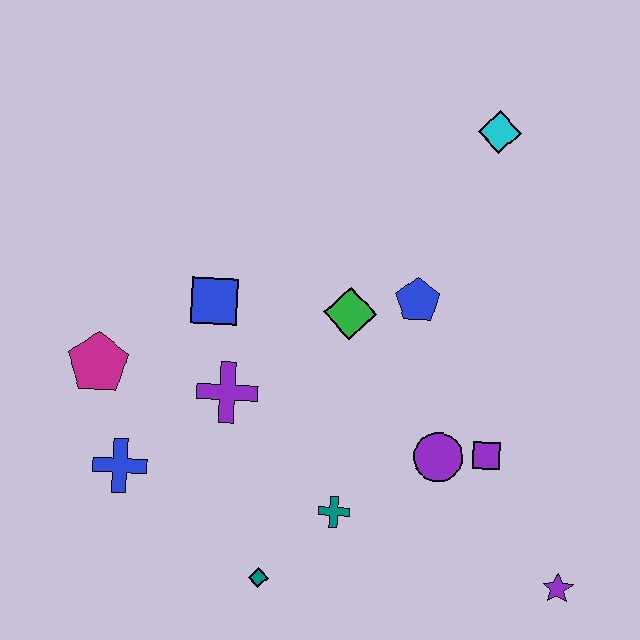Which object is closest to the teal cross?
The teal diamond is closest to the teal cross.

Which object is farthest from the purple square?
The magenta pentagon is farthest from the purple square.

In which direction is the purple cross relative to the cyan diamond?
The purple cross is below the cyan diamond.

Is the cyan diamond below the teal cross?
No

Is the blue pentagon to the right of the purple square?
No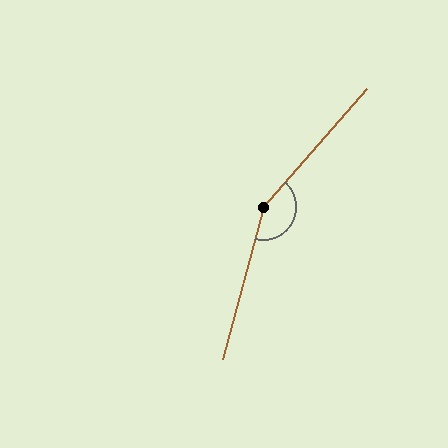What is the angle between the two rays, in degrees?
Approximately 154 degrees.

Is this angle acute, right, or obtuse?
It is obtuse.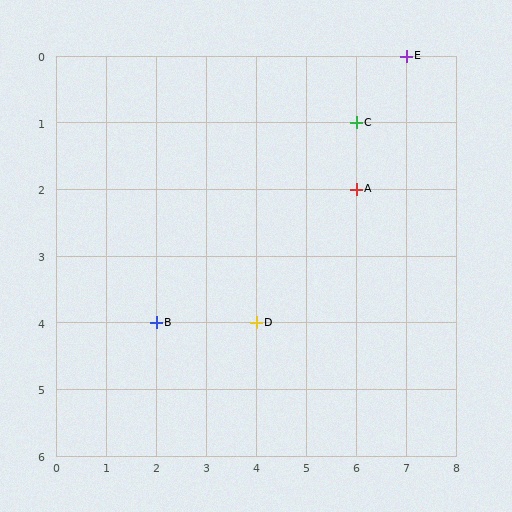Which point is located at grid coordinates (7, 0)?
Point E is at (7, 0).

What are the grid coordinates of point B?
Point B is at grid coordinates (2, 4).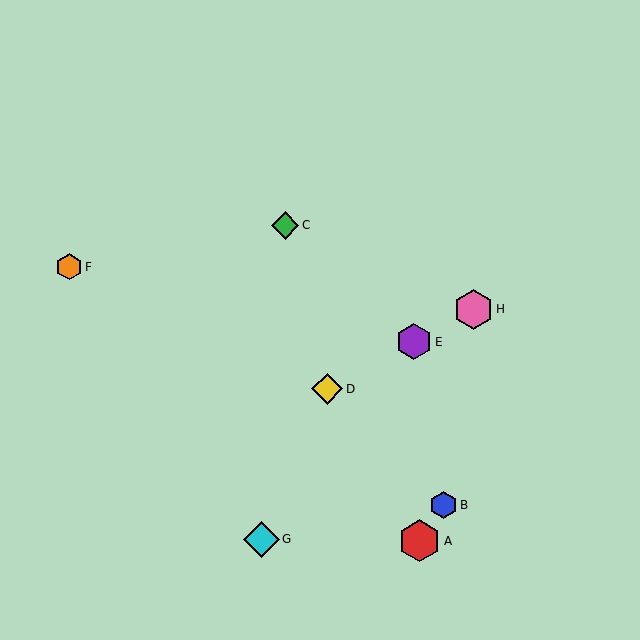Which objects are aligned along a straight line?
Objects D, E, H are aligned along a straight line.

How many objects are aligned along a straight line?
3 objects (D, E, H) are aligned along a straight line.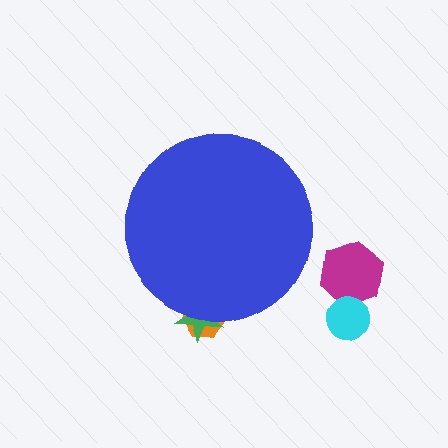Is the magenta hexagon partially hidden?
No, the magenta hexagon is fully visible.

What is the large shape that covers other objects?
A blue circle.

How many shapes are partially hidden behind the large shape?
2 shapes are partially hidden.